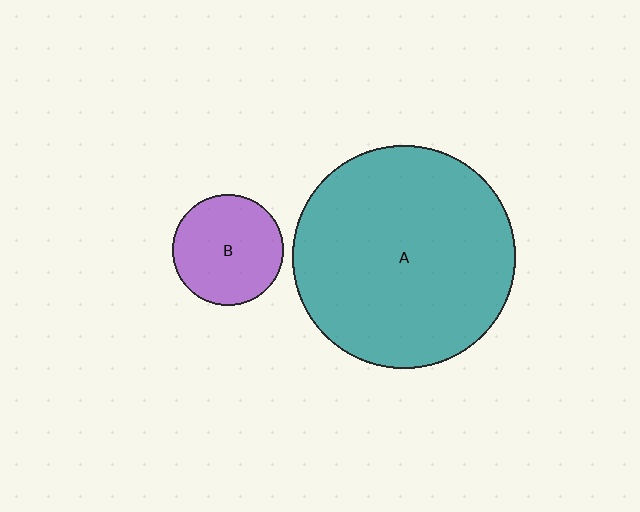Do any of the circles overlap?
No, none of the circles overlap.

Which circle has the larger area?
Circle A (teal).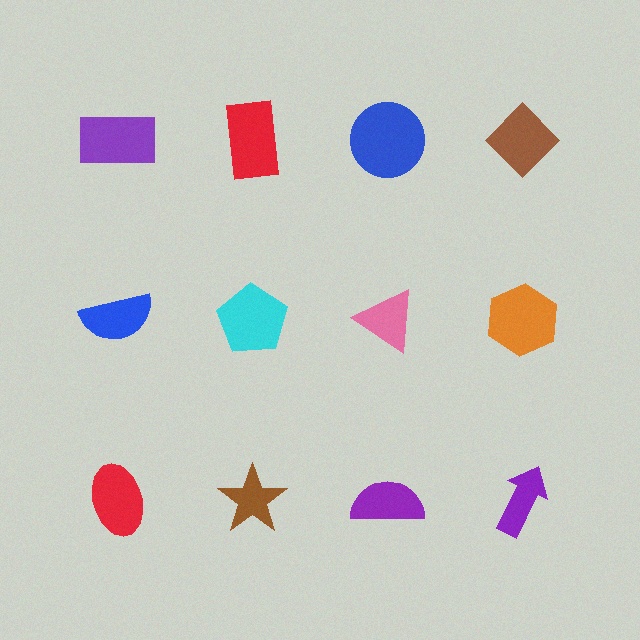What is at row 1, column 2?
A red rectangle.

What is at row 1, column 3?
A blue circle.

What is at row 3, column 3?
A purple semicircle.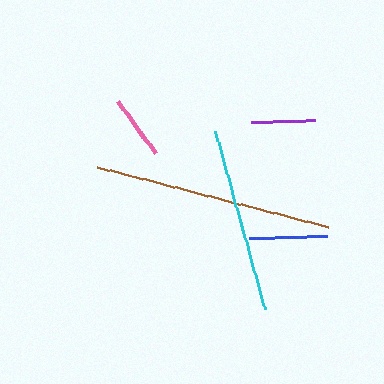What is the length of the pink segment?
The pink segment is approximately 64 pixels long.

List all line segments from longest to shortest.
From longest to shortest: brown, cyan, blue, pink, purple.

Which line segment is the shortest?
The purple line is the shortest at approximately 64 pixels.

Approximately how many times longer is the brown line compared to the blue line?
The brown line is approximately 3.0 times the length of the blue line.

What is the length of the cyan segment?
The cyan segment is approximately 184 pixels long.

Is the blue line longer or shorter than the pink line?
The blue line is longer than the pink line.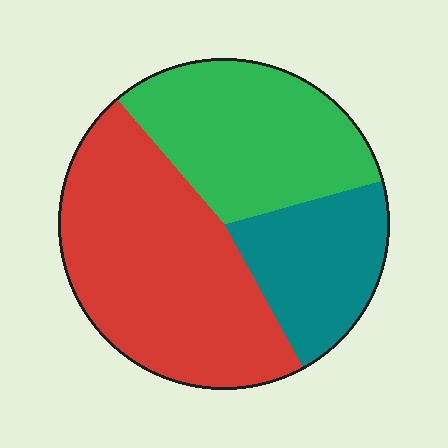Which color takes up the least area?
Teal, at roughly 20%.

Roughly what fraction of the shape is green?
Green takes up about one third (1/3) of the shape.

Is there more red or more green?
Red.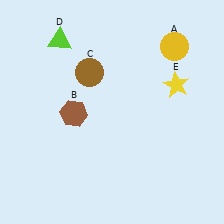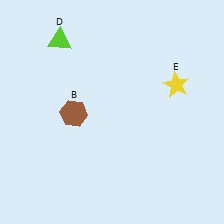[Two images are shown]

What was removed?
The yellow circle (A), the brown circle (C) were removed in Image 2.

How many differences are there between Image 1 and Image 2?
There are 2 differences between the two images.